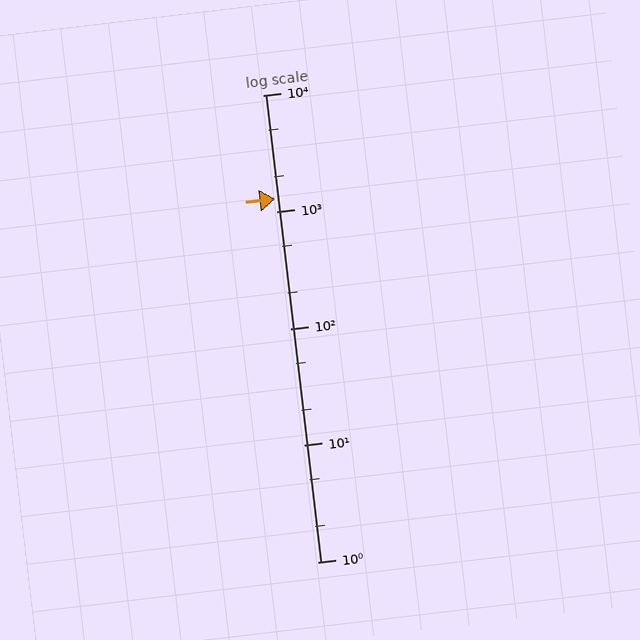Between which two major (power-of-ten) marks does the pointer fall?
The pointer is between 1000 and 10000.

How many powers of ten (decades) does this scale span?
The scale spans 4 decades, from 1 to 10000.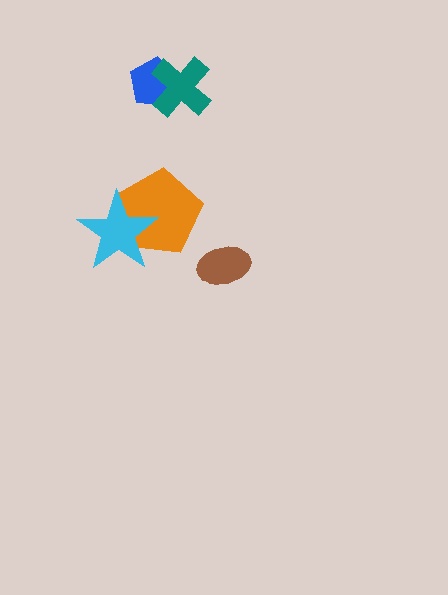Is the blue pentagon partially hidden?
Yes, it is partially covered by another shape.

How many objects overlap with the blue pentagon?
1 object overlaps with the blue pentagon.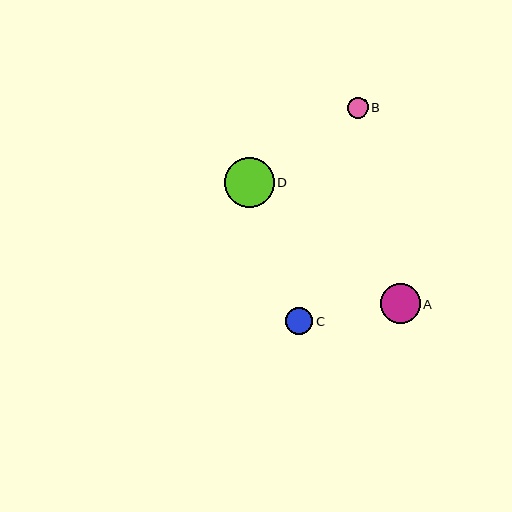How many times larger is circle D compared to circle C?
Circle D is approximately 1.8 times the size of circle C.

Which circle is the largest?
Circle D is the largest with a size of approximately 50 pixels.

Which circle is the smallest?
Circle B is the smallest with a size of approximately 20 pixels.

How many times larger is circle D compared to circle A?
Circle D is approximately 1.3 times the size of circle A.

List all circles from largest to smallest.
From largest to smallest: D, A, C, B.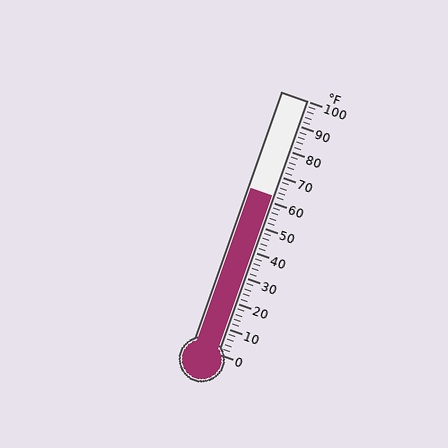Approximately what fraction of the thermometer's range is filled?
The thermometer is filled to approximately 60% of its range.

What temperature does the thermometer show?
The thermometer shows approximately 62°F.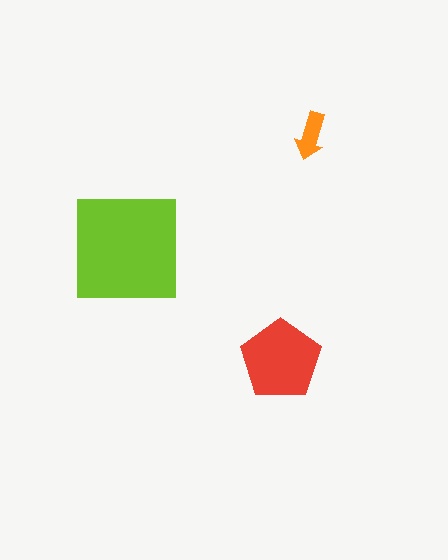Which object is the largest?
The lime square.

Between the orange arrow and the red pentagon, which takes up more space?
The red pentagon.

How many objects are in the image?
There are 3 objects in the image.